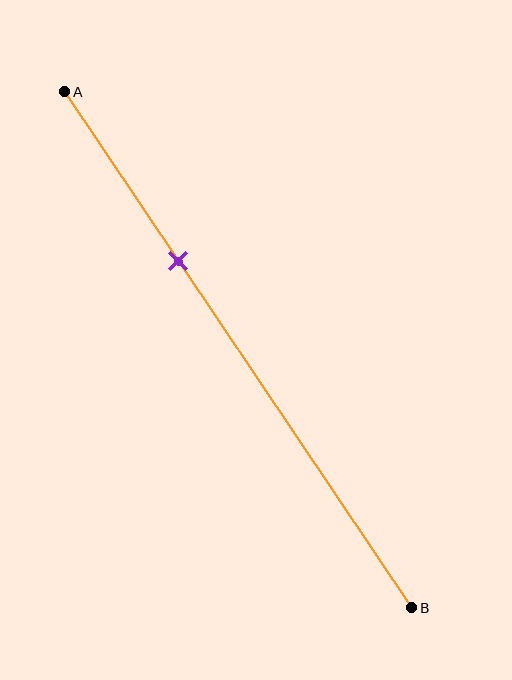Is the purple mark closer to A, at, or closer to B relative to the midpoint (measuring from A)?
The purple mark is closer to point A than the midpoint of segment AB.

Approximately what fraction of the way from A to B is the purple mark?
The purple mark is approximately 35% of the way from A to B.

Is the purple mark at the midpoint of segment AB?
No, the mark is at about 35% from A, not at the 50% midpoint.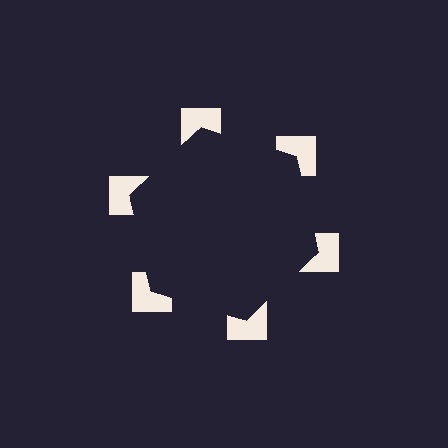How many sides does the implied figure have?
6 sides.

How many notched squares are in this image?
There are 6 — one at each vertex of the illusory hexagon.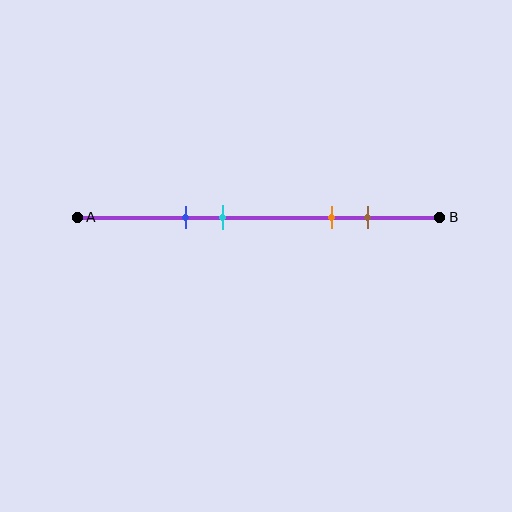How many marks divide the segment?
There are 4 marks dividing the segment.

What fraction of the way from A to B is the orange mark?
The orange mark is approximately 70% (0.7) of the way from A to B.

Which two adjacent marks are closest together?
The blue and cyan marks are the closest adjacent pair.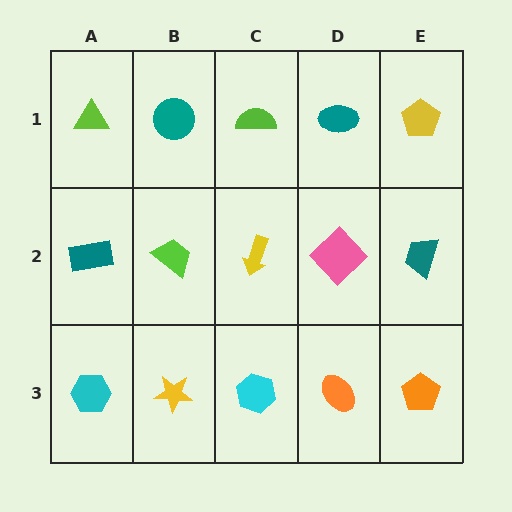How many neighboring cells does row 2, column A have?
3.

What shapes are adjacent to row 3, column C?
A yellow arrow (row 2, column C), a yellow star (row 3, column B), an orange ellipse (row 3, column D).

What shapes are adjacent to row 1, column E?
A teal trapezoid (row 2, column E), a teal ellipse (row 1, column D).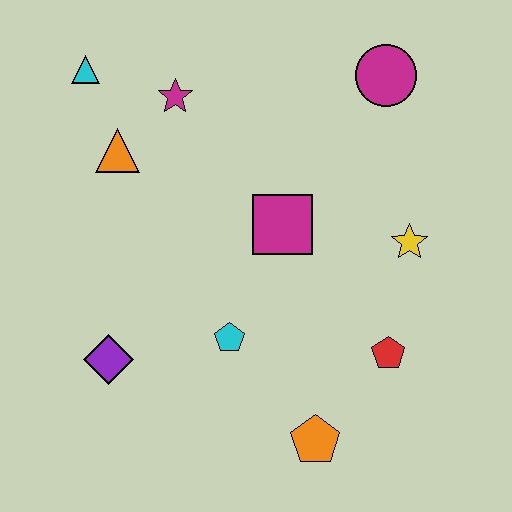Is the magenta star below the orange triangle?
No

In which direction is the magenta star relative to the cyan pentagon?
The magenta star is above the cyan pentagon.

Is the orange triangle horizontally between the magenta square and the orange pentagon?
No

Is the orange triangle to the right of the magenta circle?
No